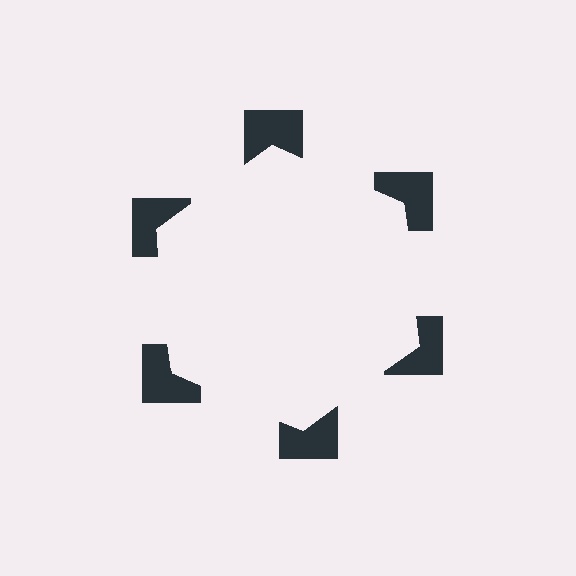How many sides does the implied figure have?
6 sides.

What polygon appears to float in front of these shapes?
An illusory hexagon — its edges are inferred from the aligned wedge cuts in the notched squares, not physically drawn.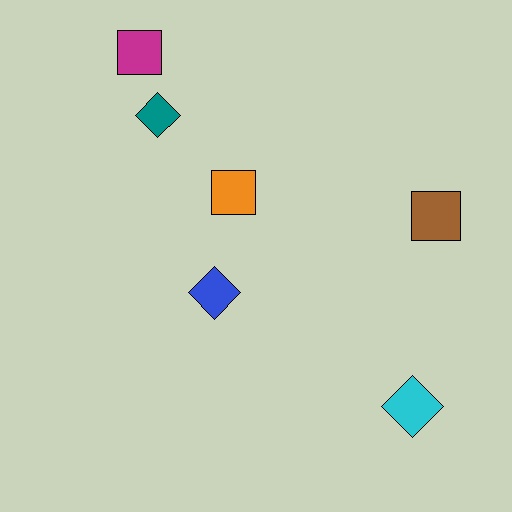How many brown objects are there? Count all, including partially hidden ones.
There is 1 brown object.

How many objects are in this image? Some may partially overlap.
There are 6 objects.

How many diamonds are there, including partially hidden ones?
There are 3 diamonds.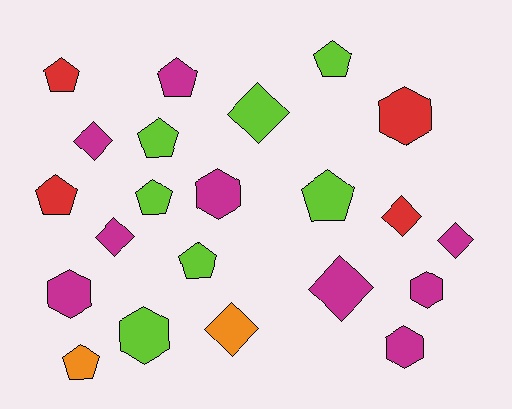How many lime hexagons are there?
There is 1 lime hexagon.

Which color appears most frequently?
Magenta, with 9 objects.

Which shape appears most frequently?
Pentagon, with 9 objects.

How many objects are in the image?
There are 22 objects.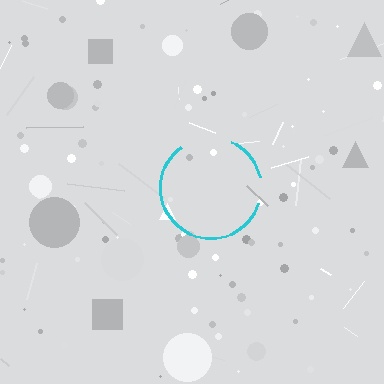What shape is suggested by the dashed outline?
The dashed outline suggests a circle.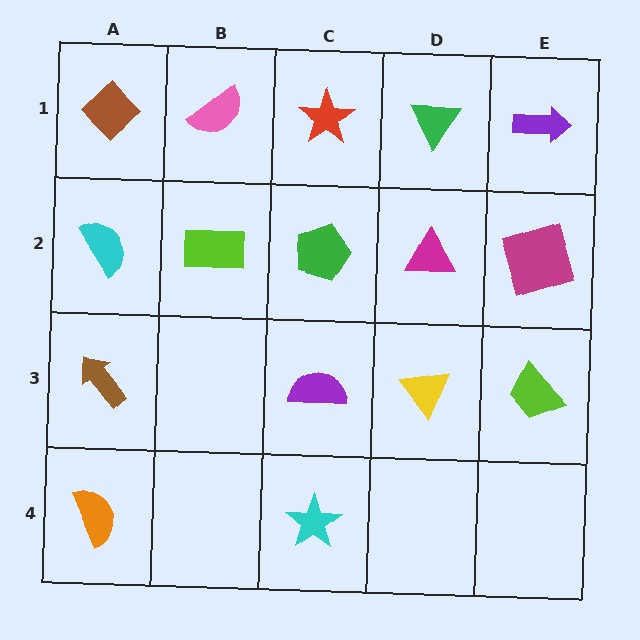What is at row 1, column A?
A brown diamond.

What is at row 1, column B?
A pink semicircle.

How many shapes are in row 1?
5 shapes.